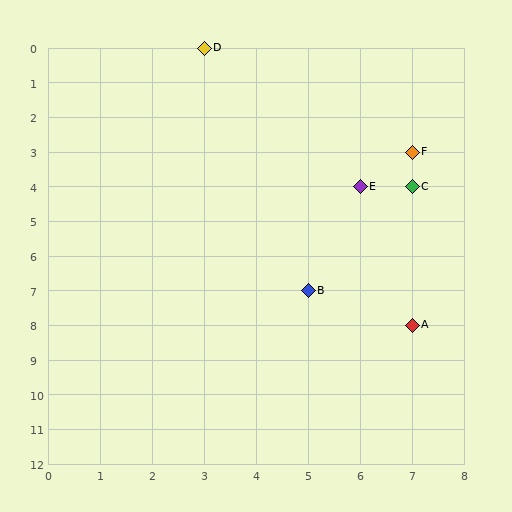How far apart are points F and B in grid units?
Points F and B are 2 columns and 4 rows apart (about 4.5 grid units diagonally).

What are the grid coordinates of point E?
Point E is at grid coordinates (6, 4).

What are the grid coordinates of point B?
Point B is at grid coordinates (5, 7).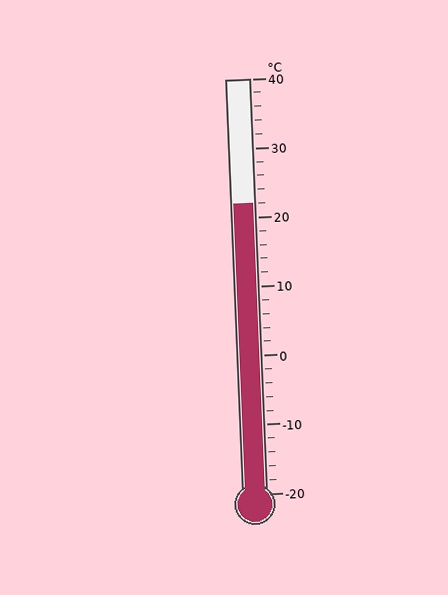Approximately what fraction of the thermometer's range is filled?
The thermometer is filled to approximately 70% of its range.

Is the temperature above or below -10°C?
The temperature is above -10°C.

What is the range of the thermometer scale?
The thermometer scale ranges from -20°C to 40°C.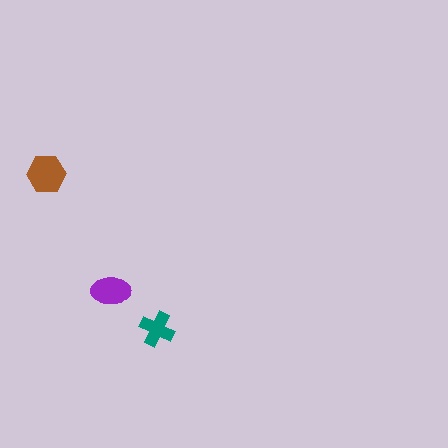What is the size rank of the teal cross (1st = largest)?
3rd.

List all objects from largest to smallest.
The brown hexagon, the purple ellipse, the teal cross.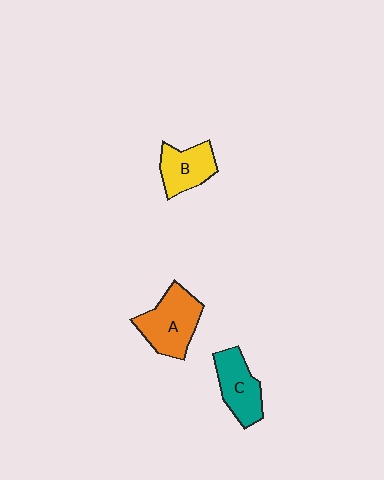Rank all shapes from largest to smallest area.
From largest to smallest: A (orange), C (teal), B (yellow).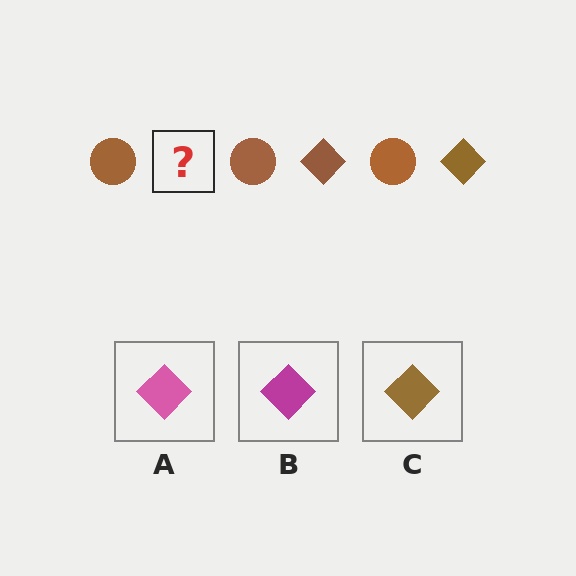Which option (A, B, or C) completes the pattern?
C.